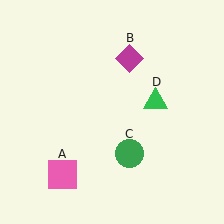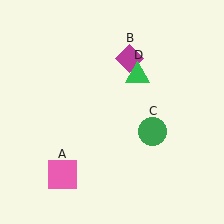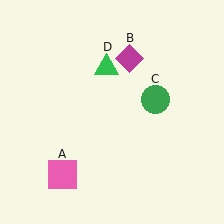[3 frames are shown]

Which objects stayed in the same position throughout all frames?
Pink square (object A) and magenta diamond (object B) remained stationary.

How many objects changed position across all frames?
2 objects changed position: green circle (object C), green triangle (object D).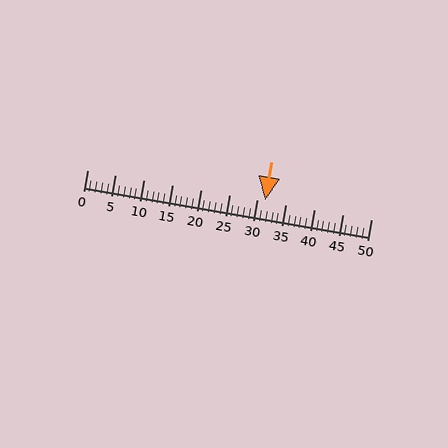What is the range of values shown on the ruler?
The ruler shows values from 0 to 50.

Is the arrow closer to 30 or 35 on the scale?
The arrow is closer to 30.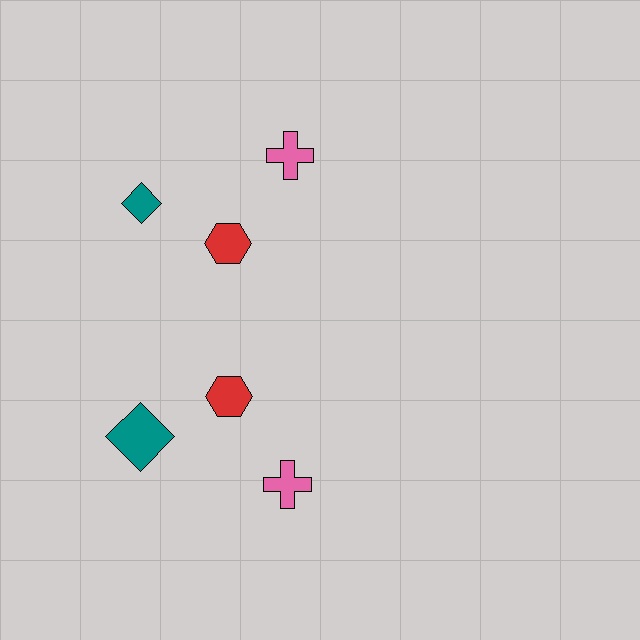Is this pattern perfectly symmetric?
No, the pattern is not perfectly symmetric. The teal diamond on the bottom side has a different size than its mirror counterpart.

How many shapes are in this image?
There are 6 shapes in this image.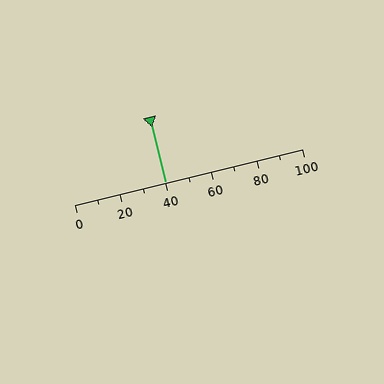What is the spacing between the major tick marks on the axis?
The major ticks are spaced 20 apart.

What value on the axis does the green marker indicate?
The marker indicates approximately 40.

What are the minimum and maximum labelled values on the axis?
The axis runs from 0 to 100.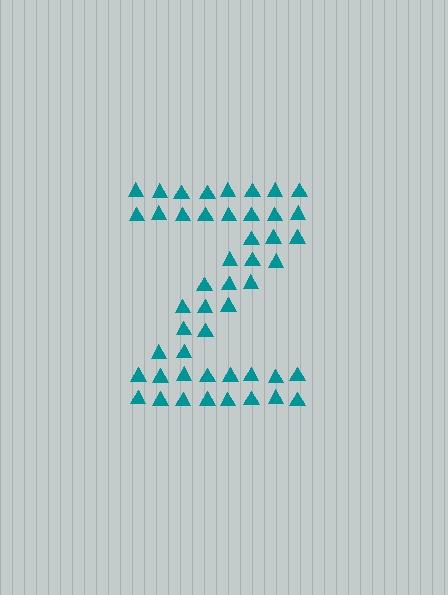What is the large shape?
The large shape is the letter Z.